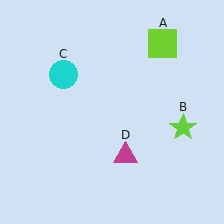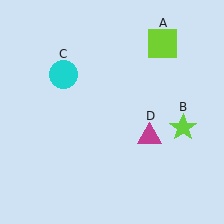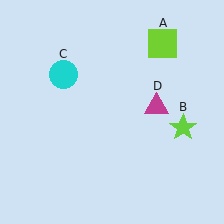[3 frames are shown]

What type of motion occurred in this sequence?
The magenta triangle (object D) rotated counterclockwise around the center of the scene.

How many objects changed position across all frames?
1 object changed position: magenta triangle (object D).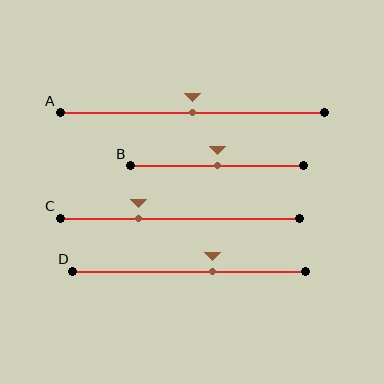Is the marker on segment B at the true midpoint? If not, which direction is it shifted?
Yes, the marker on segment B is at the true midpoint.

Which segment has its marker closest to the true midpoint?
Segment A has its marker closest to the true midpoint.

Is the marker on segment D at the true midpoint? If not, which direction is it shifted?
No, the marker on segment D is shifted to the right by about 10% of the segment length.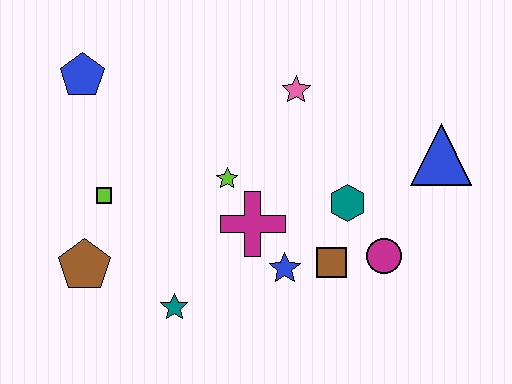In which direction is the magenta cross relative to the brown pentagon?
The magenta cross is to the right of the brown pentagon.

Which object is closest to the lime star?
The magenta cross is closest to the lime star.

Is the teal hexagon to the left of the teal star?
No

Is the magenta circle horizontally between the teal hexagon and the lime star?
No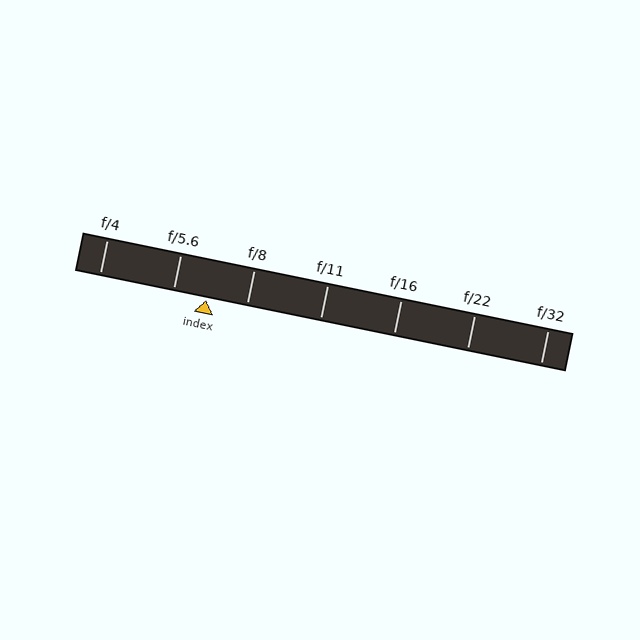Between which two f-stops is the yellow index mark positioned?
The index mark is between f/5.6 and f/8.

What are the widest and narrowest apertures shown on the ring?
The widest aperture shown is f/4 and the narrowest is f/32.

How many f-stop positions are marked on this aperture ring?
There are 7 f-stop positions marked.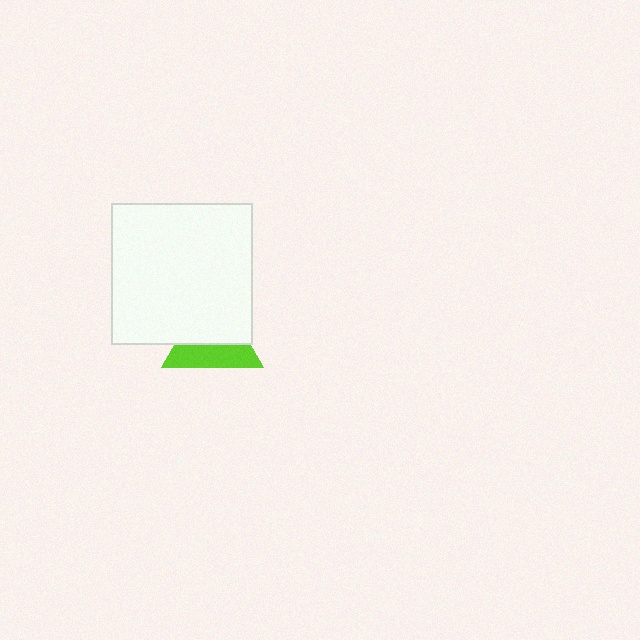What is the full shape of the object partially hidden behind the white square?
The partially hidden object is a lime triangle.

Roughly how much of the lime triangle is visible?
A small part of it is visible (roughly 43%).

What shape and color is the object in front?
The object in front is a white square.